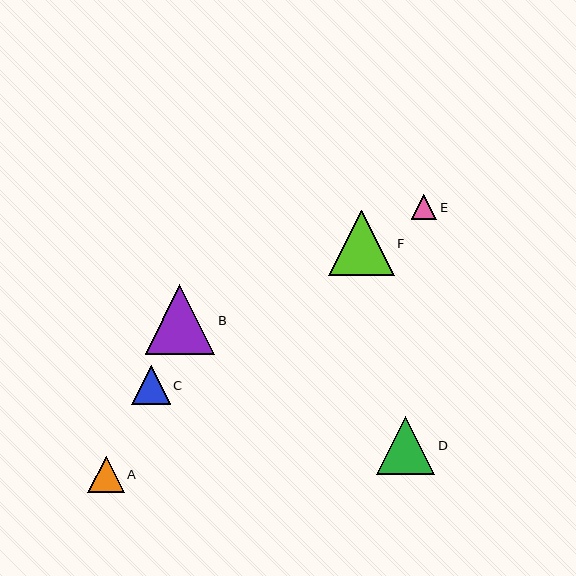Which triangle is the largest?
Triangle B is the largest with a size of approximately 69 pixels.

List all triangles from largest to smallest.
From largest to smallest: B, F, D, C, A, E.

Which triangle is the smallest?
Triangle E is the smallest with a size of approximately 25 pixels.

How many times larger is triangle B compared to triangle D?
Triangle B is approximately 1.2 times the size of triangle D.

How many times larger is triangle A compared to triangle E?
Triangle A is approximately 1.4 times the size of triangle E.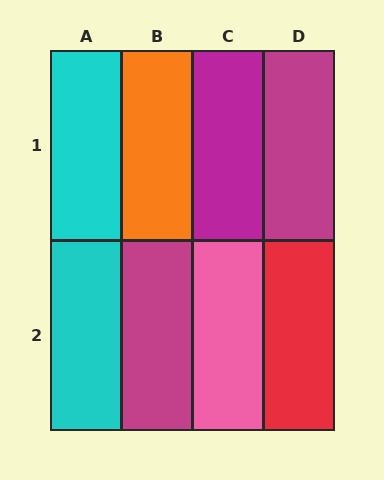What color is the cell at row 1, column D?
Magenta.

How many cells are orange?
1 cell is orange.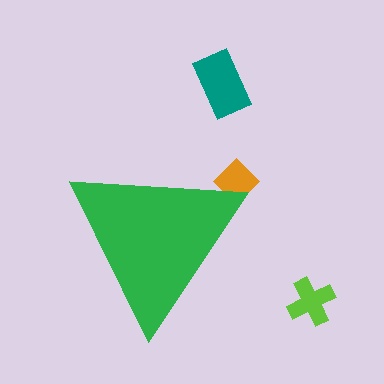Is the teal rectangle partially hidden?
No, the teal rectangle is fully visible.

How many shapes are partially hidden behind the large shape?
1 shape is partially hidden.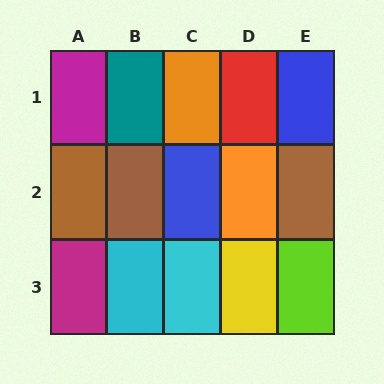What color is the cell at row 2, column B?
Brown.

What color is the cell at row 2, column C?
Blue.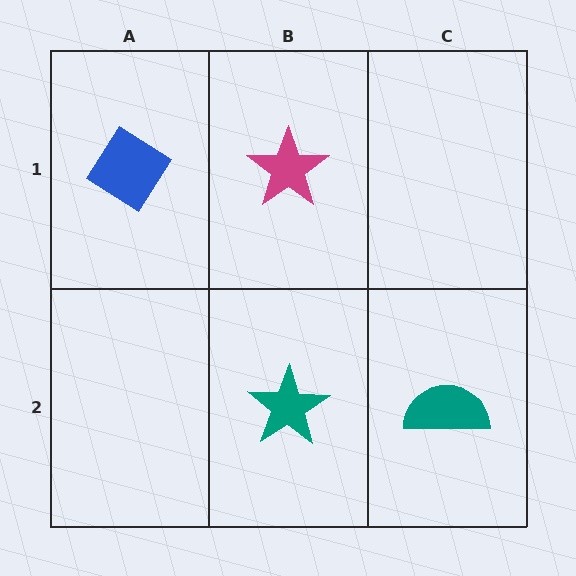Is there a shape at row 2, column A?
No, that cell is empty.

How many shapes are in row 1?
2 shapes.